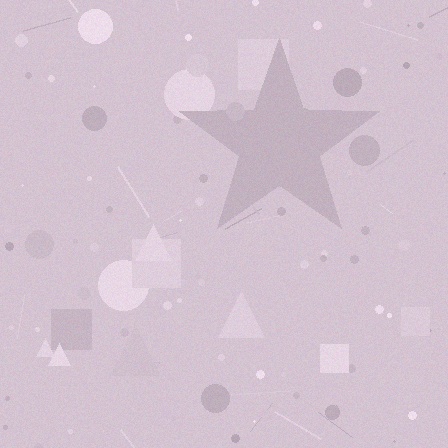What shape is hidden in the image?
A star is hidden in the image.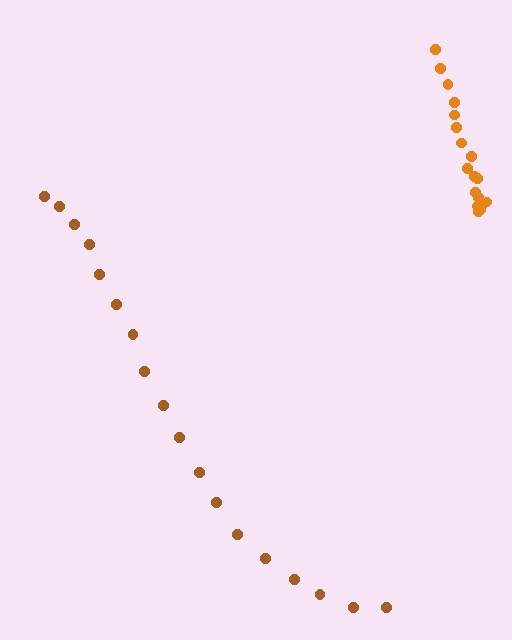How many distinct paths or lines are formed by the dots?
There are 2 distinct paths.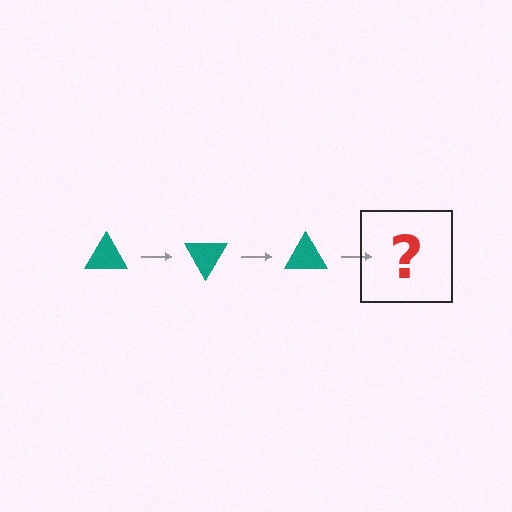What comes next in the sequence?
The next element should be a teal triangle rotated 180 degrees.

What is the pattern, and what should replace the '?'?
The pattern is that the triangle rotates 60 degrees each step. The '?' should be a teal triangle rotated 180 degrees.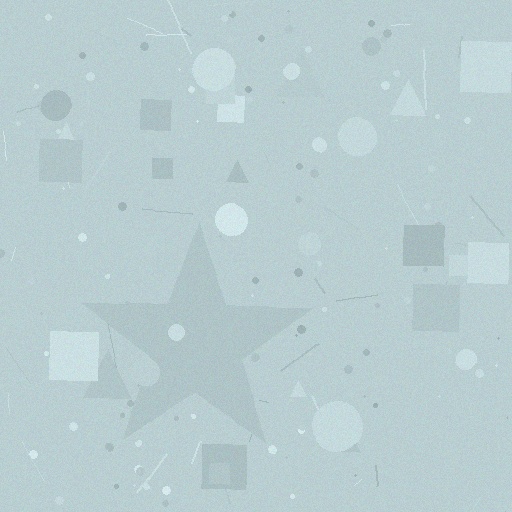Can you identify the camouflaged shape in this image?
The camouflaged shape is a star.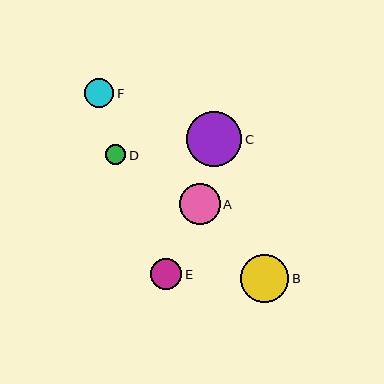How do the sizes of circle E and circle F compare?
Circle E and circle F are approximately the same size.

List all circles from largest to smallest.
From largest to smallest: C, B, A, E, F, D.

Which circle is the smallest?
Circle D is the smallest with a size of approximately 20 pixels.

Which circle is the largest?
Circle C is the largest with a size of approximately 55 pixels.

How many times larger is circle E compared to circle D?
Circle E is approximately 1.5 times the size of circle D.